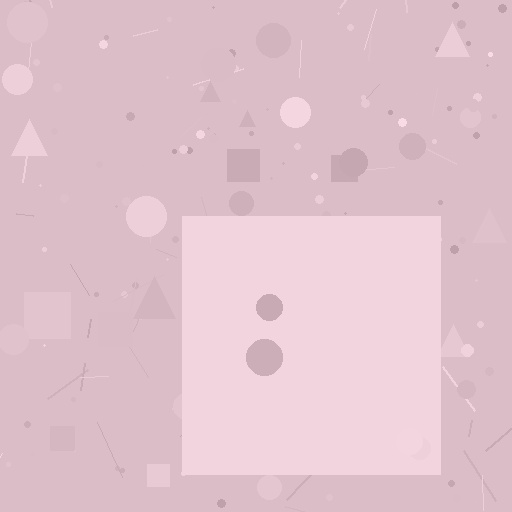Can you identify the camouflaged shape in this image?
The camouflaged shape is a square.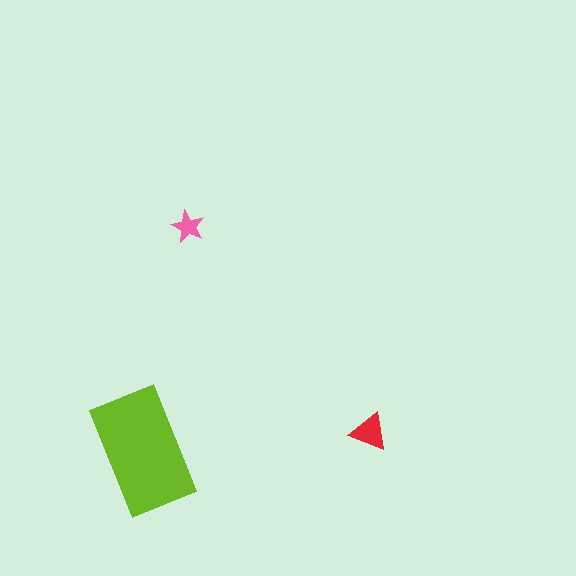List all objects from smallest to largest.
The pink star, the red triangle, the lime rectangle.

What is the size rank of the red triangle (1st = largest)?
2nd.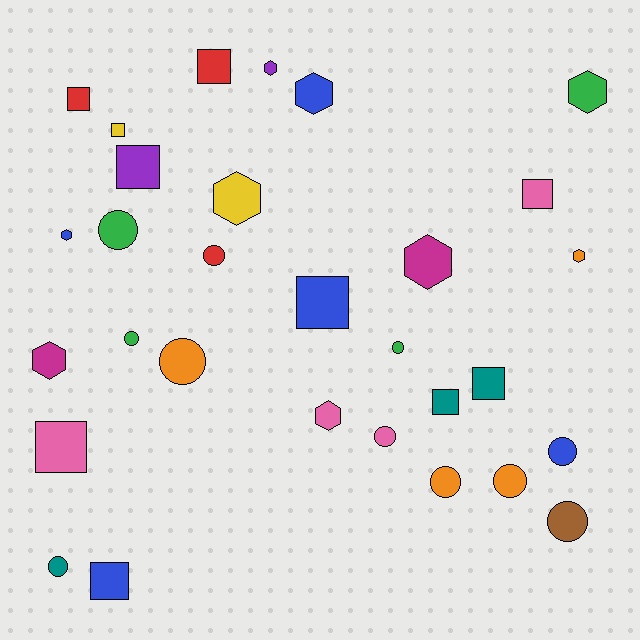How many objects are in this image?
There are 30 objects.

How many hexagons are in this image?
There are 9 hexagons.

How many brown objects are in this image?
There is 1 brown object.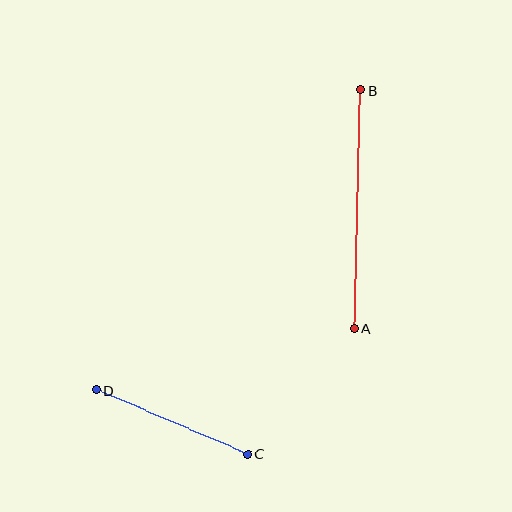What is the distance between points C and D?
The distance is approximately 165 pixels.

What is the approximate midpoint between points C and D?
The midpoint is at approximately (172, 422) pixels.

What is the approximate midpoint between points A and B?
The midpoint is at approximately (358, 209) pixels.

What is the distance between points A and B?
The distance is approximately 238 pixels.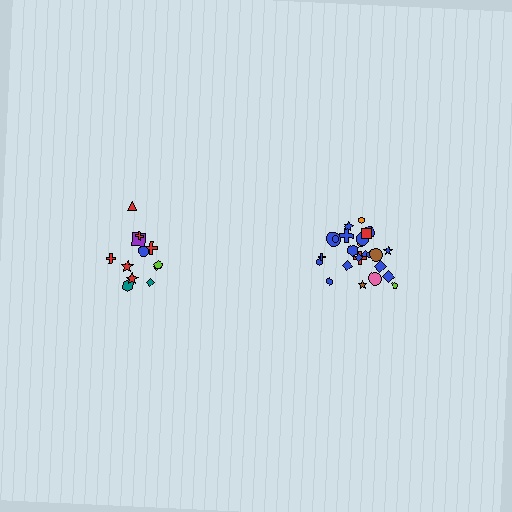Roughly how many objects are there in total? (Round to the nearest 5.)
Roughly 35 objects in total.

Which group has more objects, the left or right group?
The right group.